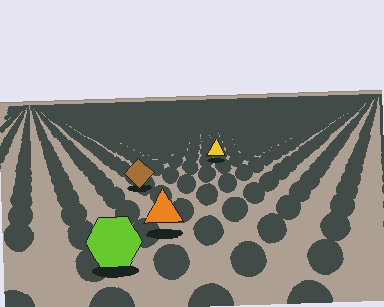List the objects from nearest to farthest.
From nearest to farthest: the lime hexagon, the orange triangle, the brown diamond, the yellow triangle.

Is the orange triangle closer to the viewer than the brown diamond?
Yes. The orange triangle is closer — you can tell from the texture gradient: the ground texture is coarser near it.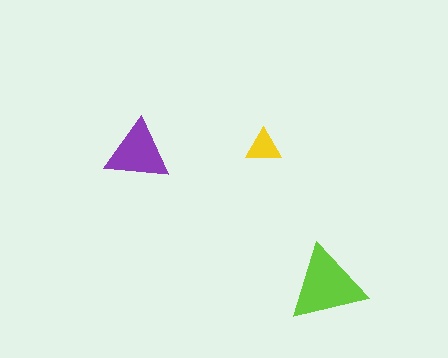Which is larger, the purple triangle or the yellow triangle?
The purple one.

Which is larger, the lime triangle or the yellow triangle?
The lime one.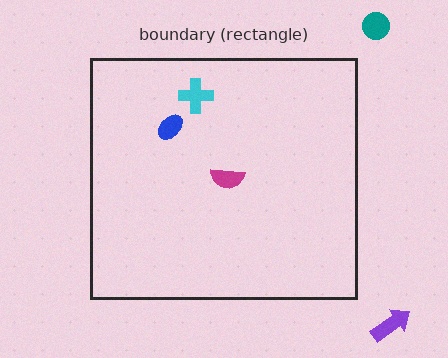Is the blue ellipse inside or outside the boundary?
Inside.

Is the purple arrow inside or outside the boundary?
Outside.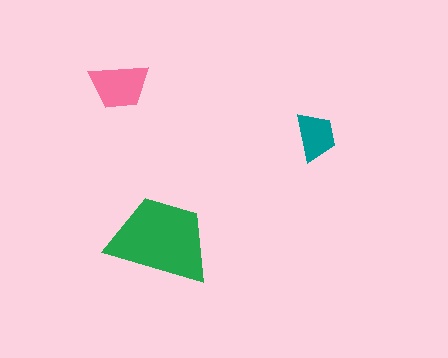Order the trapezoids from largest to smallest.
the green one, the pink one, the teal one.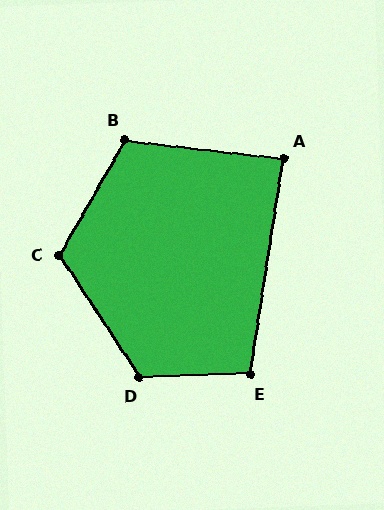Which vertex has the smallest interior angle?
A, at approximately 88 degrees.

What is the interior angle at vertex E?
Approximately 100 degrees (obtuse).